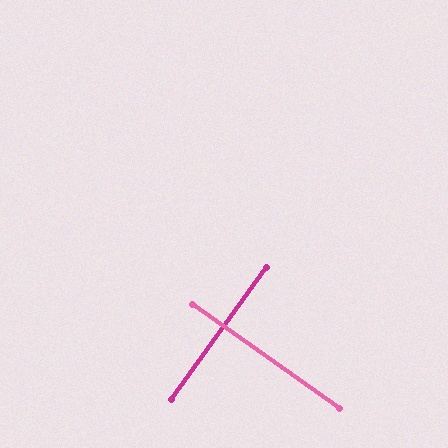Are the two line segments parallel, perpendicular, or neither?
Perpendicular — they meet at approximately 90°.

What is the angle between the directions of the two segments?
Approximately 90 degrees.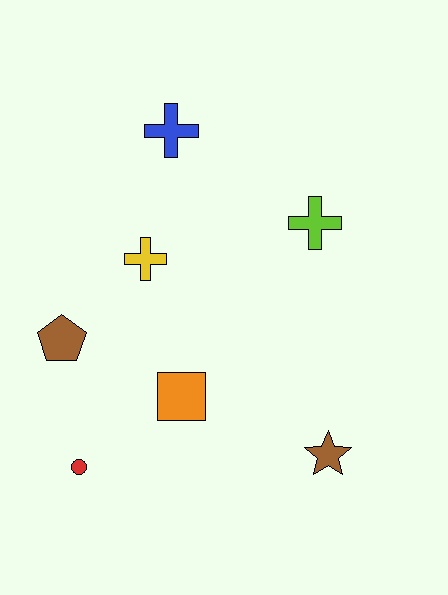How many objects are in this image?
There are 7 objects.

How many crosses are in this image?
There are 3 crosses.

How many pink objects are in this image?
There are no pink objects.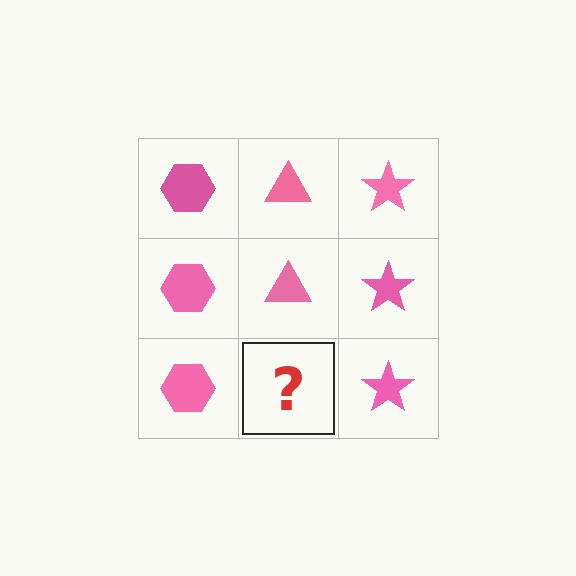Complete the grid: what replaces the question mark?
The question mark should be replaced with a pink triangle.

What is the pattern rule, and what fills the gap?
The rule is that each column has a consistent shape. The gap should be filled with a pink triangle.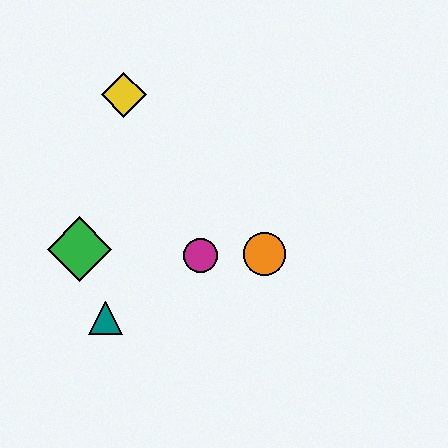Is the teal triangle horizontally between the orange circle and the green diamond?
Yes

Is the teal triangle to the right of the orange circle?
No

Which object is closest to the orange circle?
The magenta circle is closest to the orange circle.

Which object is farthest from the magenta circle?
The yellow diamond is farthest from the magenta circle.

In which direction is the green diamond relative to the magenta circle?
The green diamond is to the left of the magenta circle.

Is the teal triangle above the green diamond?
No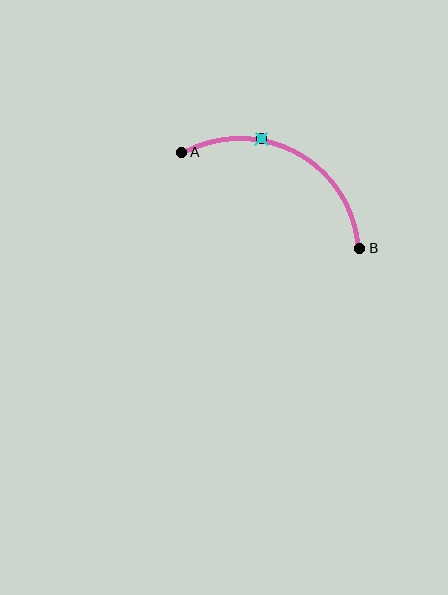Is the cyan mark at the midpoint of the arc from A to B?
No. The cyan mark lies on the arc but is closer to endpoint A. The arc midpoint would be at the point on the curve equidistant along the arc from both A and B.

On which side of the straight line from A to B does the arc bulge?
The arc bulges above the straight line connecting A and B.